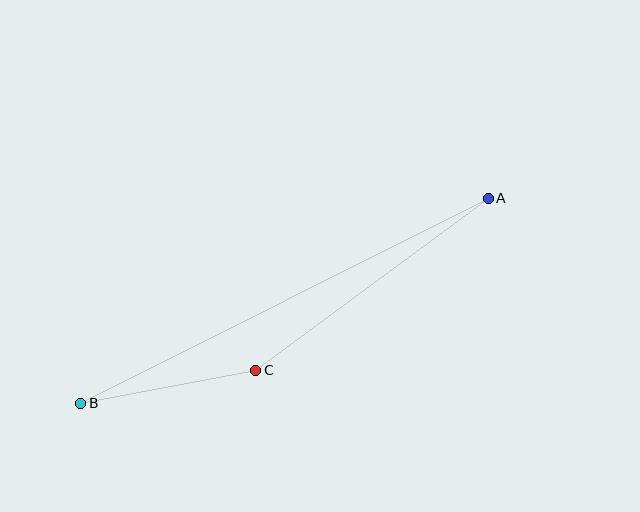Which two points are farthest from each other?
Points A and B are farthest from each other.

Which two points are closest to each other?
Points B and C are closest to each other.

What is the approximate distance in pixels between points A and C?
The distance between A and C is approximately 289 pixels.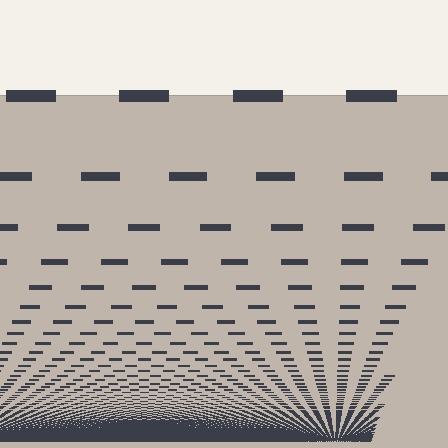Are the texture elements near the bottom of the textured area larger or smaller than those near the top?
Smaller. The gradient is inverted — elements near the bottom are smaller and denser.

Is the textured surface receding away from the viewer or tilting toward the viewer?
The surface appears to tilt toward the viewer. Texture elements get larger and sparser toward the top.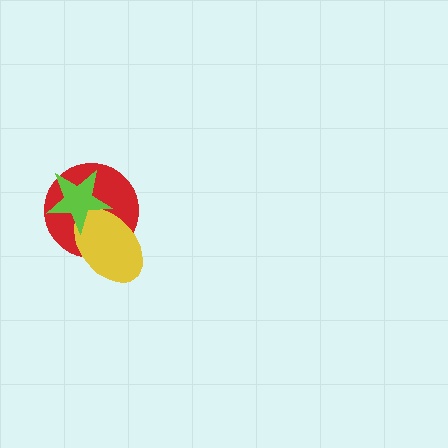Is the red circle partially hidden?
Yes, it is partially covered by another shape.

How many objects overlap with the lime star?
2 objects overlap with the lime star.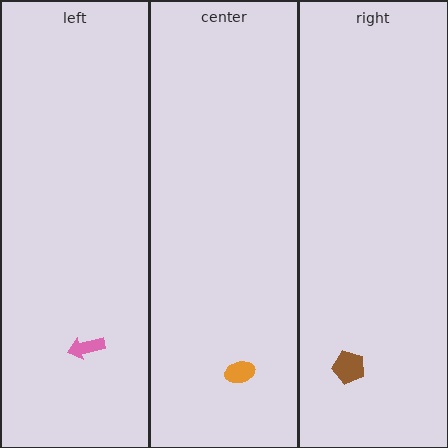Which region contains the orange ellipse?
The center region.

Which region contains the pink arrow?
The left region.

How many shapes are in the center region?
1.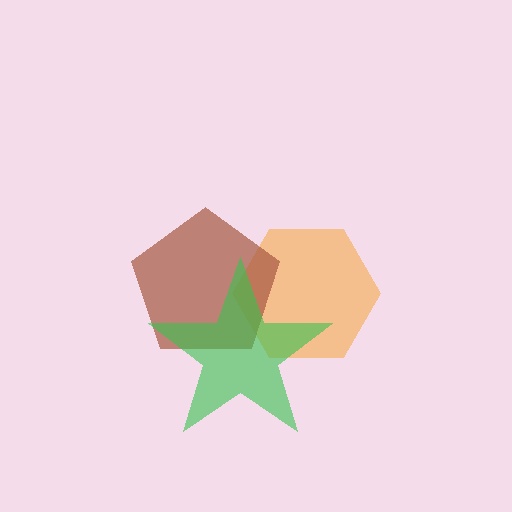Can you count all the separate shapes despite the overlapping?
Yes, there are 3 separate shapes.